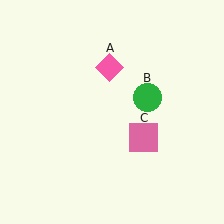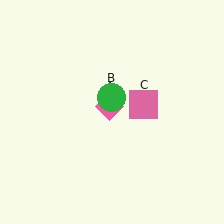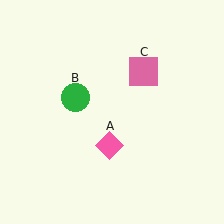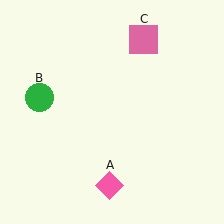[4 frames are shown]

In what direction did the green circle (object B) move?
The green circle (object B) moved left.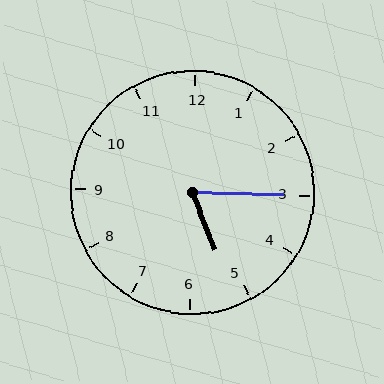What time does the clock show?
5:15.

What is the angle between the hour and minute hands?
Approximately 68 degrees.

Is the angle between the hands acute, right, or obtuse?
It is acute.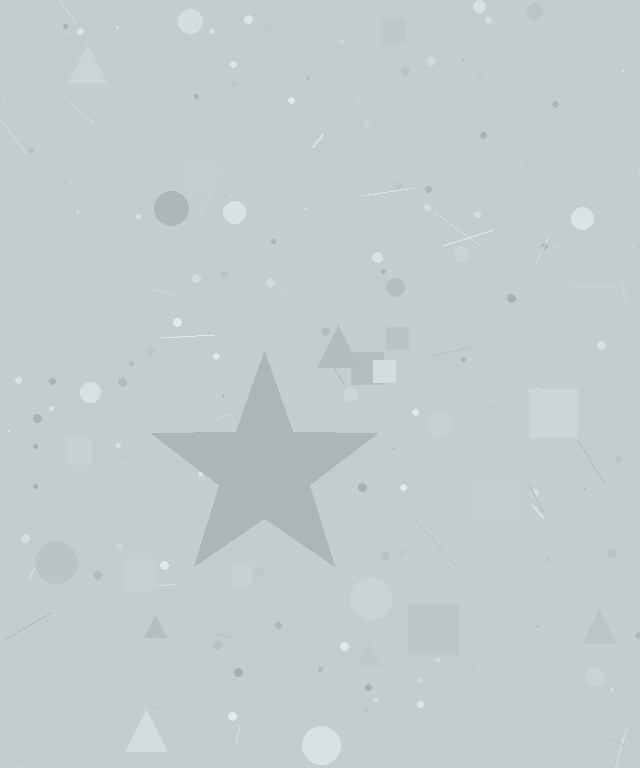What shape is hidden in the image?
A star is hidden in the image.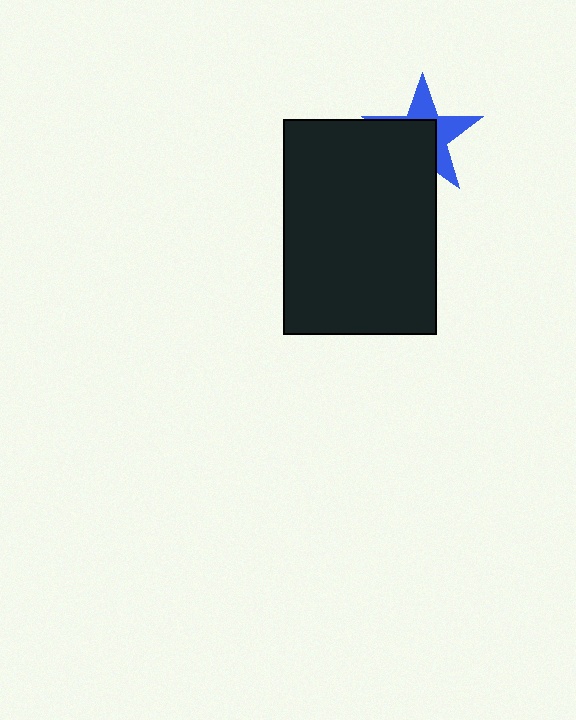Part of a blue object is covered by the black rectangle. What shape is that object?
It is a star.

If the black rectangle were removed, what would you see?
You would see the complete blue star.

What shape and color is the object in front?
The object in front is a black rectangle.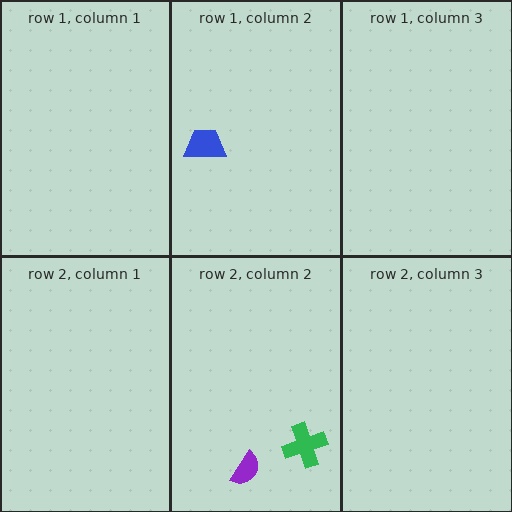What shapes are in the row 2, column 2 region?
The purple semicircle, the green cross.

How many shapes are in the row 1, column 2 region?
1.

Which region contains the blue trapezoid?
The row 1, column 2 region.